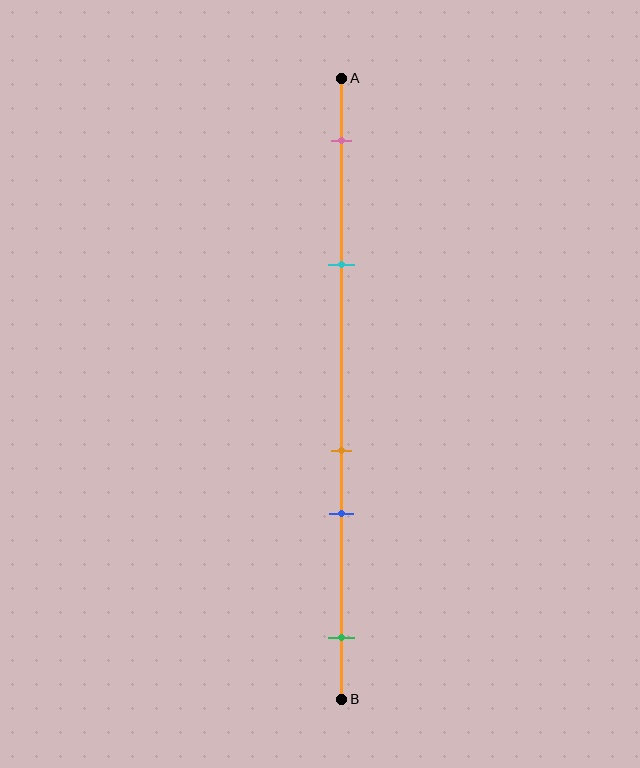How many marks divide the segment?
There are 5 marks dividing the segment.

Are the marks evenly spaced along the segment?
No, the marks are not evenly spaced.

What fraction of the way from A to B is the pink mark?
The pink mark is approximately 10% (0.1) of the way from A to B.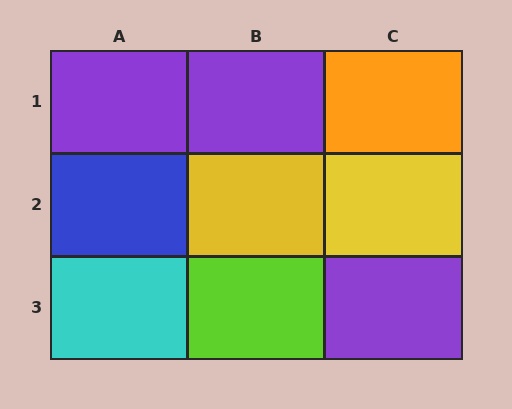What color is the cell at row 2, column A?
Blue.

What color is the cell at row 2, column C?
Yellow.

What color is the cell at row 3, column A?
Cyan.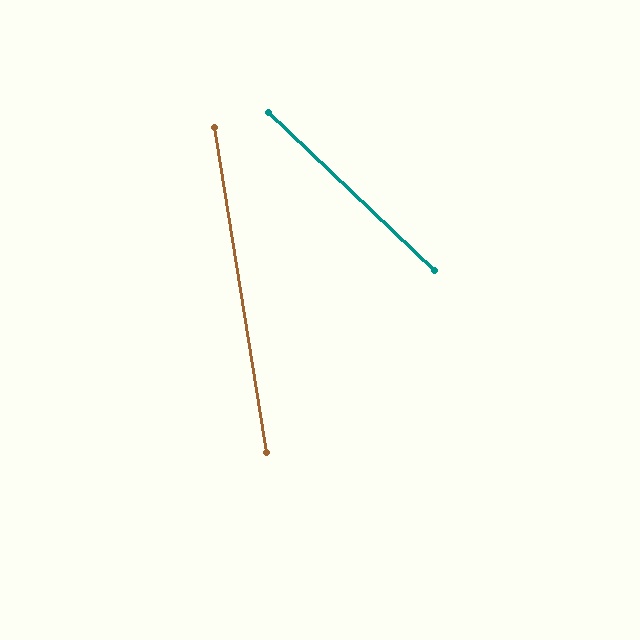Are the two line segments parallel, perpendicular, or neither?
Neither parallel nor perpendicular — they differ by about 37°.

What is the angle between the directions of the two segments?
Approximately 37 degrees.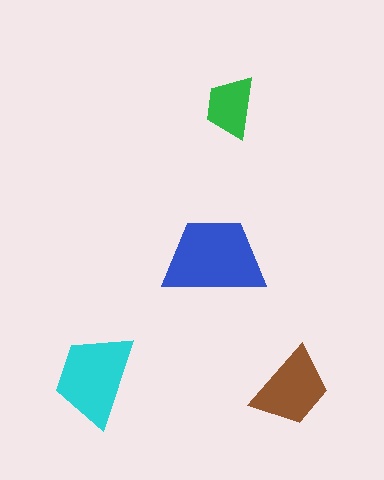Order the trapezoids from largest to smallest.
the blue one, the cyan one, the brown one, the green one.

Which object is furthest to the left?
The cyan trapezoid is leftmost.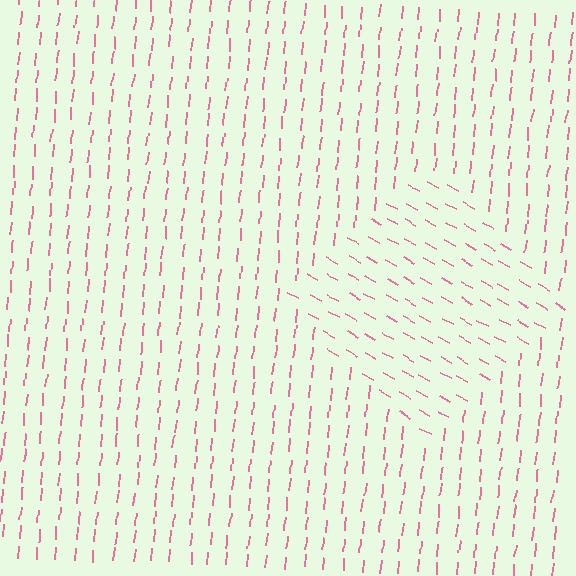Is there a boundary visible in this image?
Yes, there is a texture boundary formed by a change in line orientation.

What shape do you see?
I see a diamond.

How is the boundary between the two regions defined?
The boundary is defined purely by a change in line orientation (approximately 67 degrees difference). All lines are the same color and thickness.